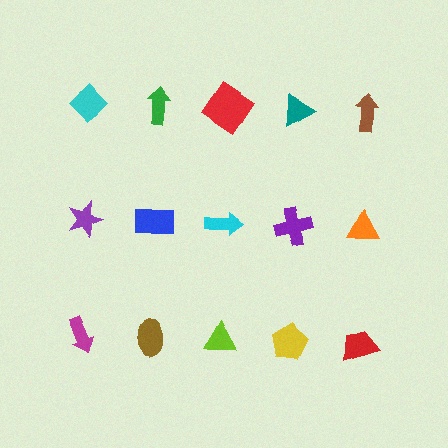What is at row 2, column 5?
An orange triangle.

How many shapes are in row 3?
5 shapes.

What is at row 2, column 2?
A blue rectangle.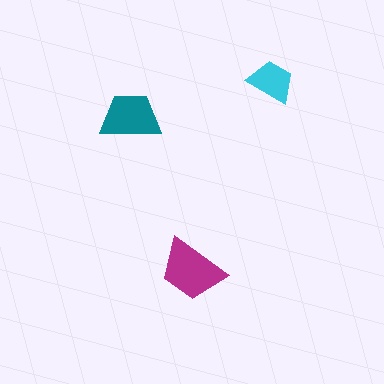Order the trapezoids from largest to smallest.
the magenta one, the teal one, the cyan one.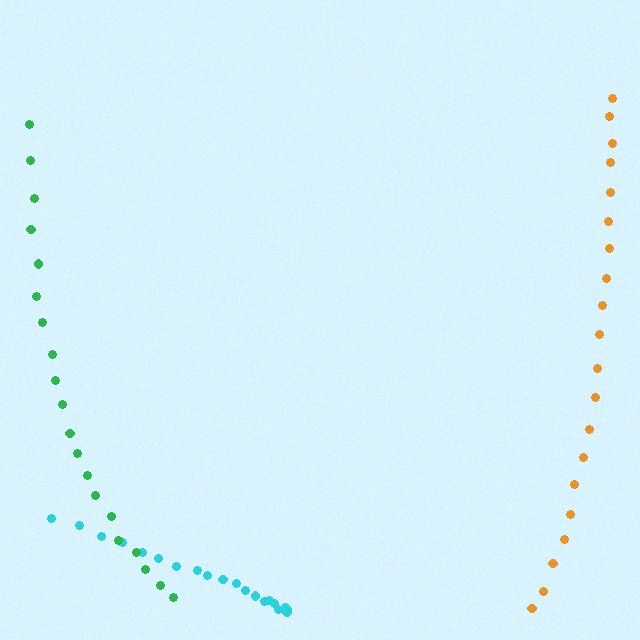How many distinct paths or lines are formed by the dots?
There are 3 distinct paths.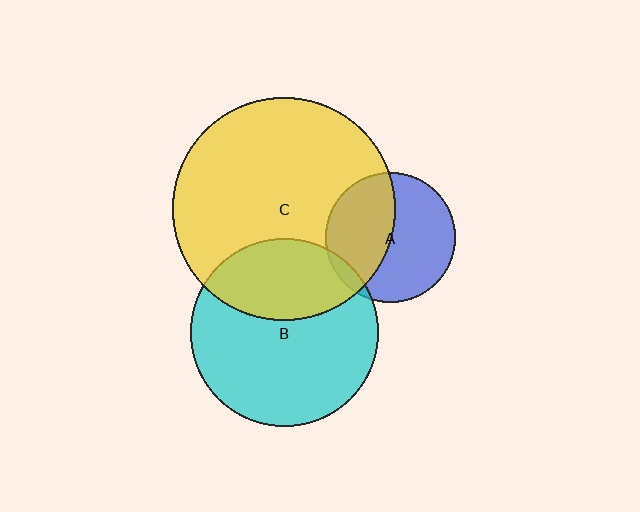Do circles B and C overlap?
Yes.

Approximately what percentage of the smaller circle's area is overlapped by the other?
Approximately 35%.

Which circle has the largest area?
Circle C (yellow).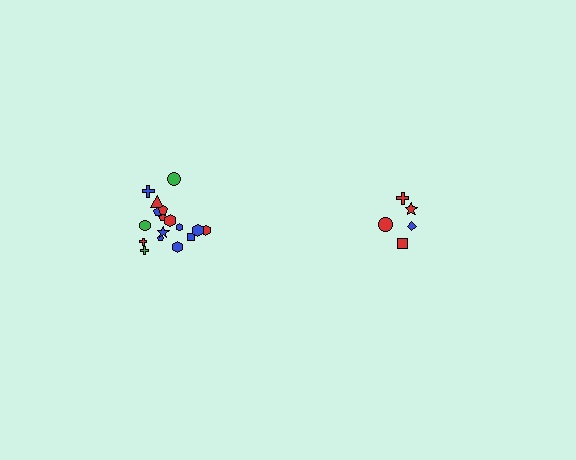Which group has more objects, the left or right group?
The left group.